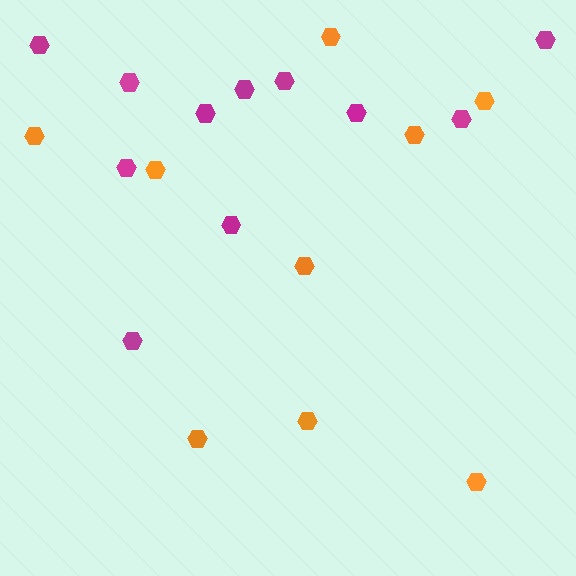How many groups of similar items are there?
There are 2 groups: one group of magenta hexagons (11) and one group of orange hexagons (9).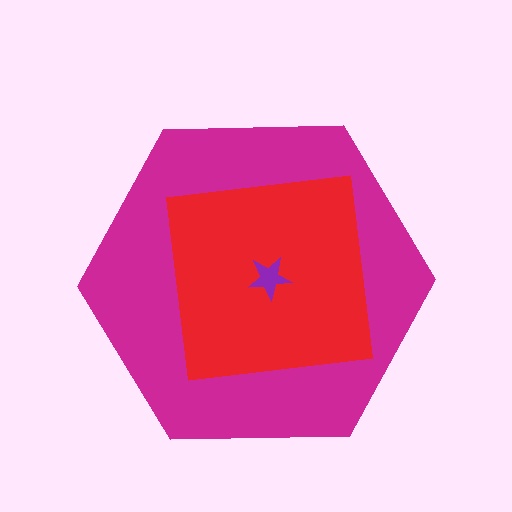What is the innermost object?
The purple star.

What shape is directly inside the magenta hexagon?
The red square.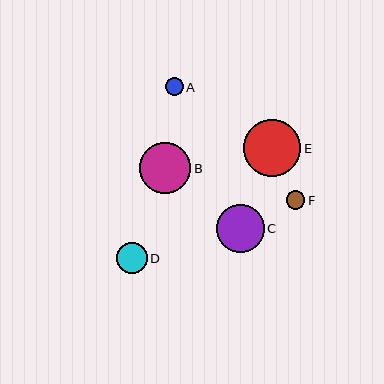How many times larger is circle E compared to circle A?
Circle E is approximately 3.3 times the size of circle A.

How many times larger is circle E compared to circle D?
Circle E is approximately 1.9 times the size of circle D.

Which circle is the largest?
Circle E is the largest with a size of approximately 58 pixels.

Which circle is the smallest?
Circle A is the smallest with a size of approximately 18 pixels.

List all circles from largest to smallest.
From largest to smallest: E, B, C, D, F, A.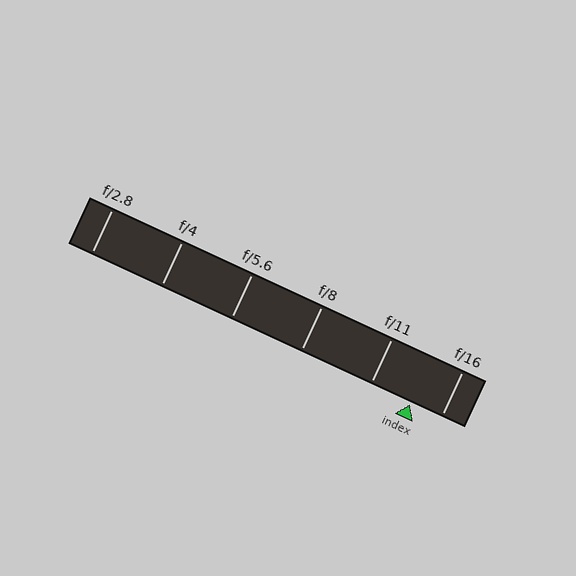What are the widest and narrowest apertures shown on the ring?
The widest aperture shown is f/2.8 and the narrowest is f/16.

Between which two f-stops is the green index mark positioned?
The index mark is between f/11 and f/16.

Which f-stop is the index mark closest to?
The index mark is closest to f/16.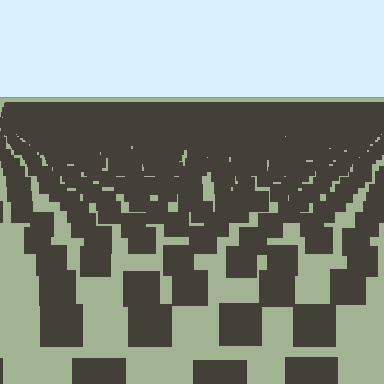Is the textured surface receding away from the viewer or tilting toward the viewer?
The surface is receding away from the viewer. Texture elements get smaller and denser toward the top.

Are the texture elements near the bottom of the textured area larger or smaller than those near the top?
Larger. Near the bottom, elements are closer to the viewer and appear at a bigger on-screen size.